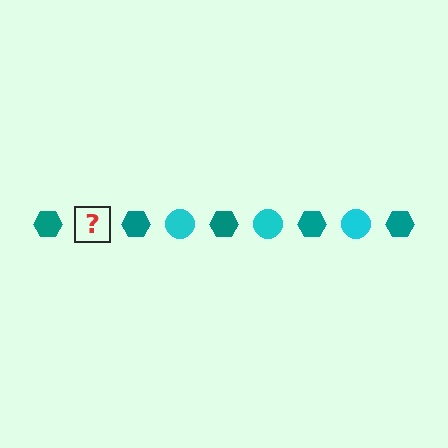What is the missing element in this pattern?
The missing element is a cyan circle.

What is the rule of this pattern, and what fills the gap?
The rule is that the pattern alternates between teal hexagon and cyan circle. The gap should be filled with a cyan circle.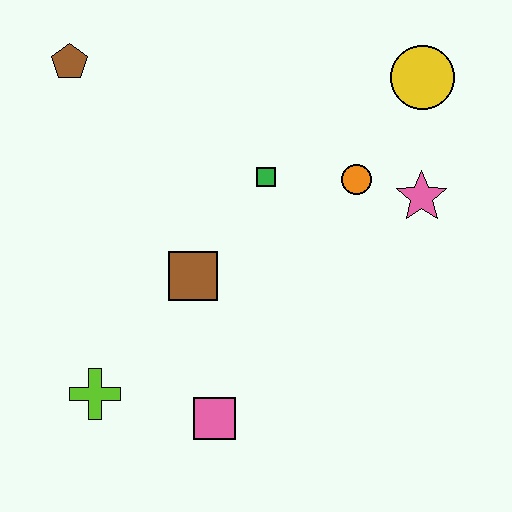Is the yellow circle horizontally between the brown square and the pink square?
No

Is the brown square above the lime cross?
Yes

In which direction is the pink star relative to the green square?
The pink star is to the right of the green square.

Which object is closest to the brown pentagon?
The green square is closest to the brown pentagon.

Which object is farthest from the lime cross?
The yellow circle is farthest from the lime cross.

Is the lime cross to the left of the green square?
Yes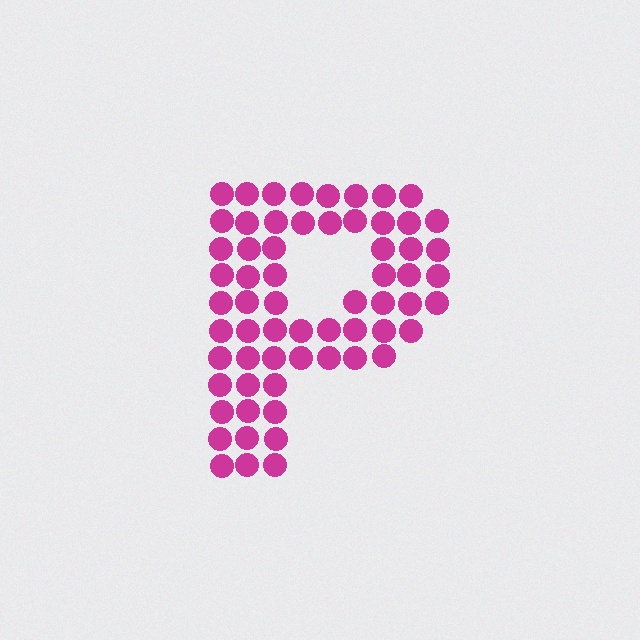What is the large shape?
The large shape is the letter P.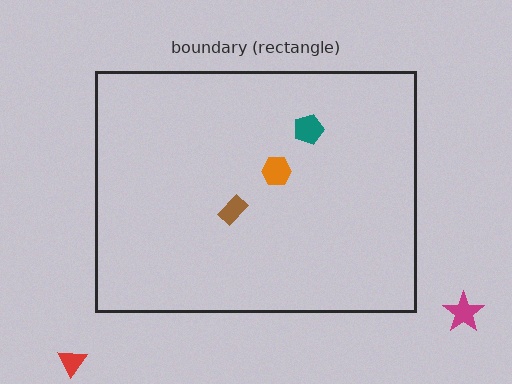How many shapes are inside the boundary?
3 inside, 2 outside.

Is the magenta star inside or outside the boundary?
Outside.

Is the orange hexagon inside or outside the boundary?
Inside.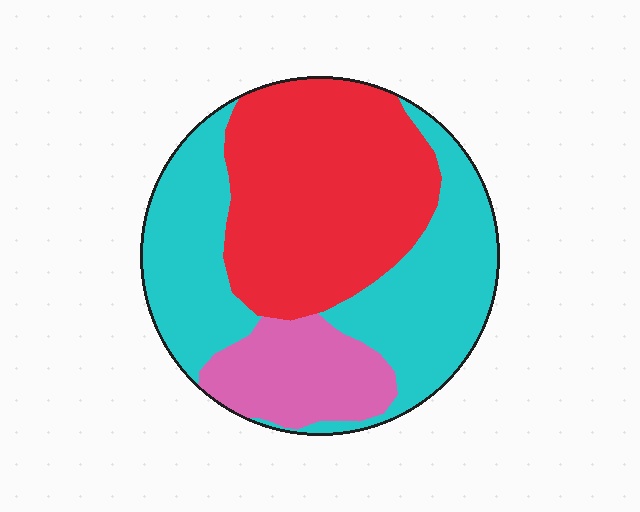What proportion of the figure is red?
Red takes up between a quarter and a half of the figure.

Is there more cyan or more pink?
Cyan.